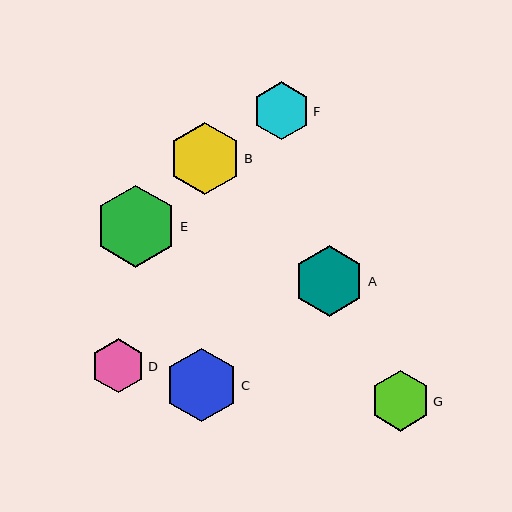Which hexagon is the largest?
Hexagon E is the largest with a size of approximately 82 pixels.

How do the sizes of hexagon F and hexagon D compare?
Hexagon F and hexagon D are approximately the same size.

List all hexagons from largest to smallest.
From largest to smallest: E, C, B, A, G, F, D.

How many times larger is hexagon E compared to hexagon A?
Hexagon E is approximately 1.2 times the size of hexagon A.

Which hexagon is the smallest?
Hexagon D is the smallest with a size of approximately 54 pixels.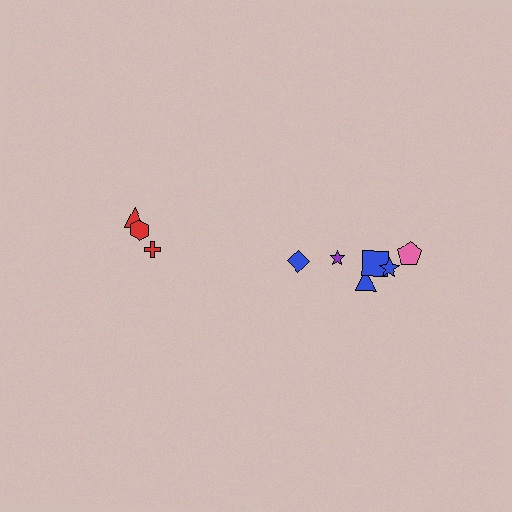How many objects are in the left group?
There are 3 objects.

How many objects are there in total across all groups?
There are 9 objects.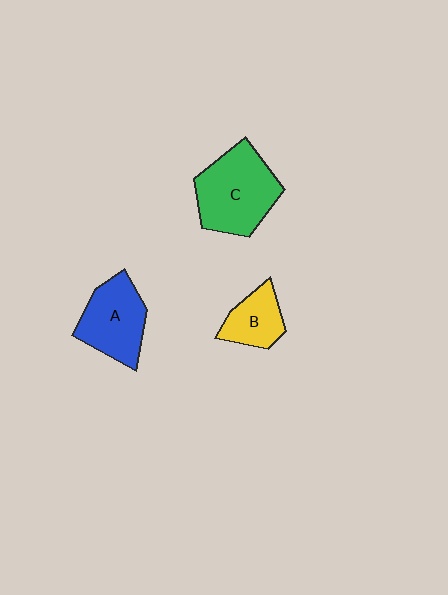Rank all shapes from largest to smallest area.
From largest to smallest: C (green), A (blue), B (yellow).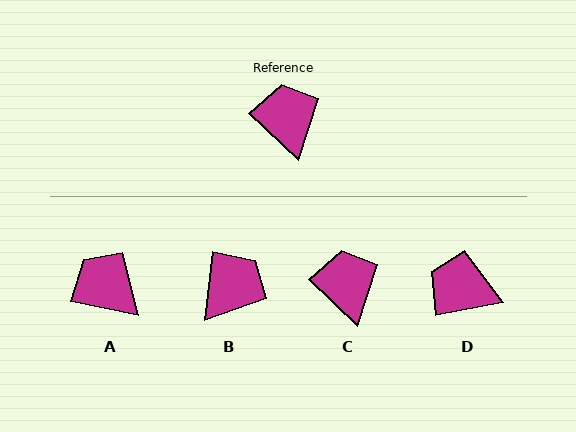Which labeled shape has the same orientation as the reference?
C.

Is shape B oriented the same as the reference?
No, it is off by about 52 degrees.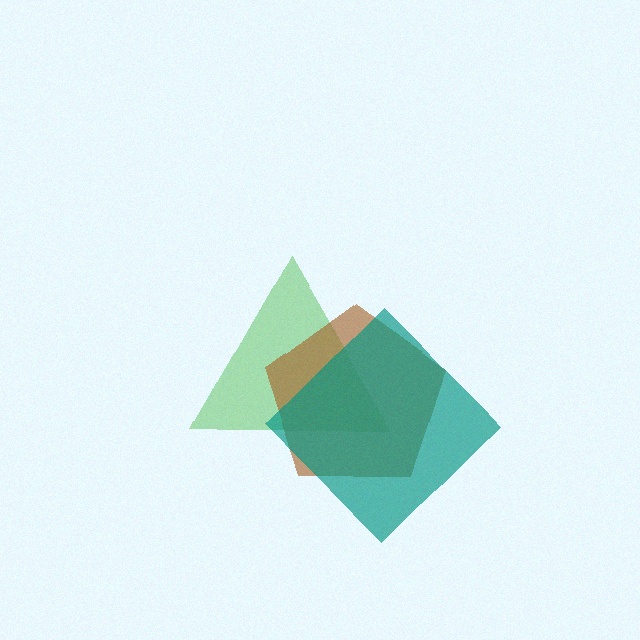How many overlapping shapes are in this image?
There are 3 overlapping shapes in the image.